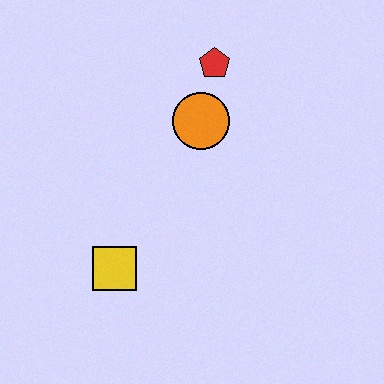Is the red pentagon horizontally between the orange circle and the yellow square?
No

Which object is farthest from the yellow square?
The red pentagon is farthest from the yellow square.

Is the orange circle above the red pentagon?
No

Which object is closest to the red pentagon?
The orange circle is closest to the red pentagon.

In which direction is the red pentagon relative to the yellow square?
The red pentagon is above the yellow square.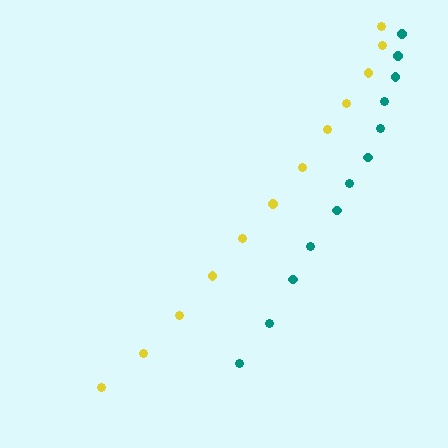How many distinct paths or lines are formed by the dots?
There are 2 distinct paths.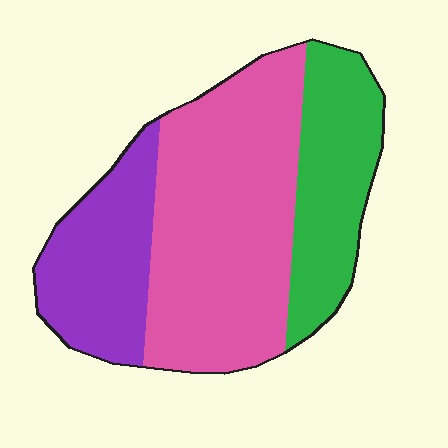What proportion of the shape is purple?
Purple takes up about one quarter (1/4) of the shape.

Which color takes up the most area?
Pink, at roughly 50%.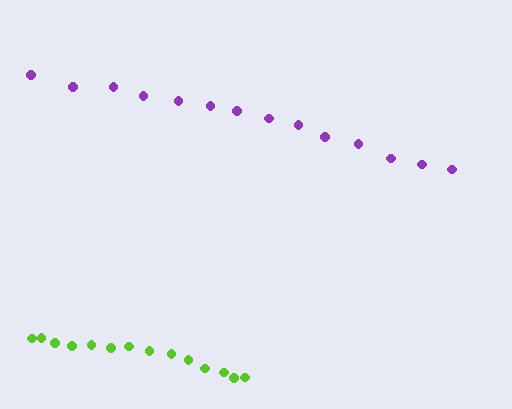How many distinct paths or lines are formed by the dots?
There are 2 distinct paths.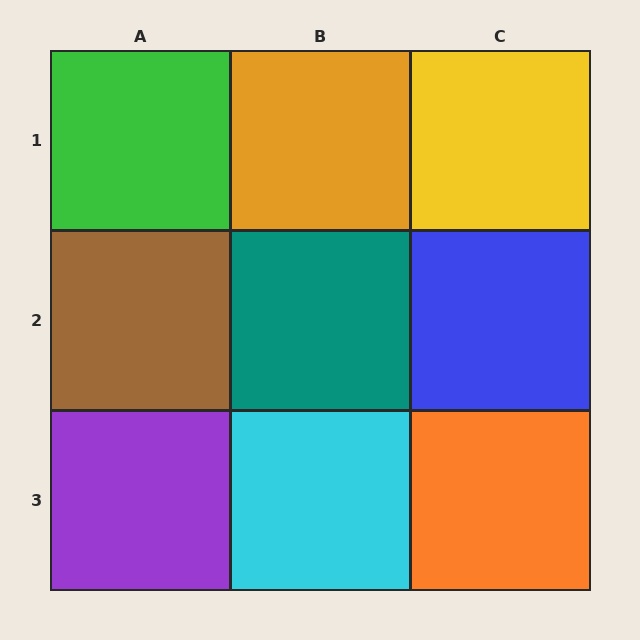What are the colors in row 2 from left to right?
Brown, teal, blue.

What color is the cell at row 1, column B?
Orange.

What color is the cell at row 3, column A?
Purple.